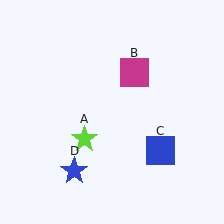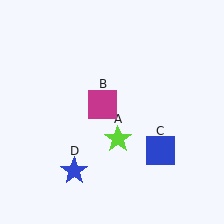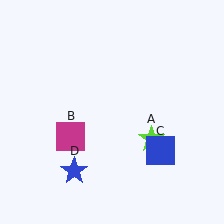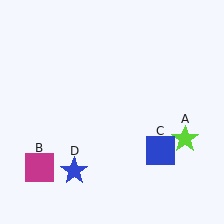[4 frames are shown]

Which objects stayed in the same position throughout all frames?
Blue square (object C) and blue star (object D) remained stationary.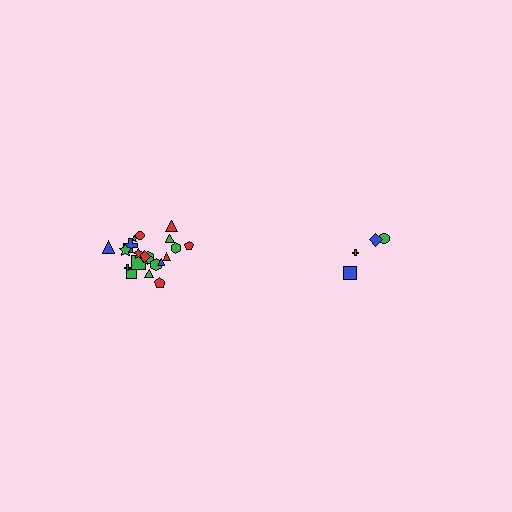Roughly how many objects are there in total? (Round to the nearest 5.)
Roughly 25 objects in total.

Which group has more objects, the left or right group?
The left group.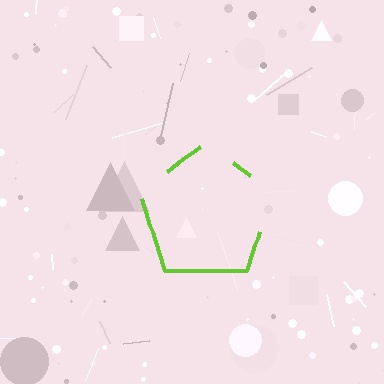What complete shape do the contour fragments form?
The contour fragments form a pentagon.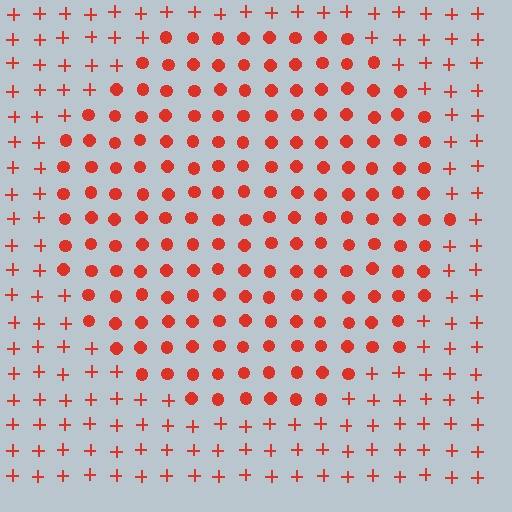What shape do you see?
I see a circle.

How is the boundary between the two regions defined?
The boundary is defined by a change in element shape: circles inside vs. plus signs outside. All elements share the same color and spacing.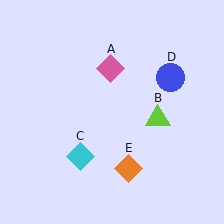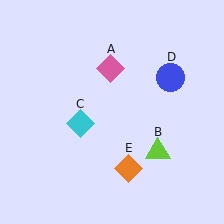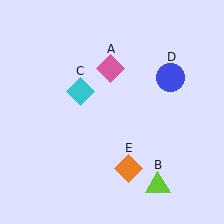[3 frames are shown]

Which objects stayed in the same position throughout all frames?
Pink diamond (object A) and blue circle (object D) and orange diamond (object E) remained stationary.